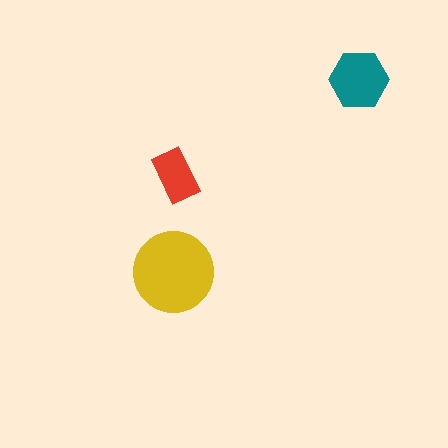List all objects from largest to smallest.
The yellow circle, the teal hexagon, the red rectangle.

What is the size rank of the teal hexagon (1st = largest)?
2nd.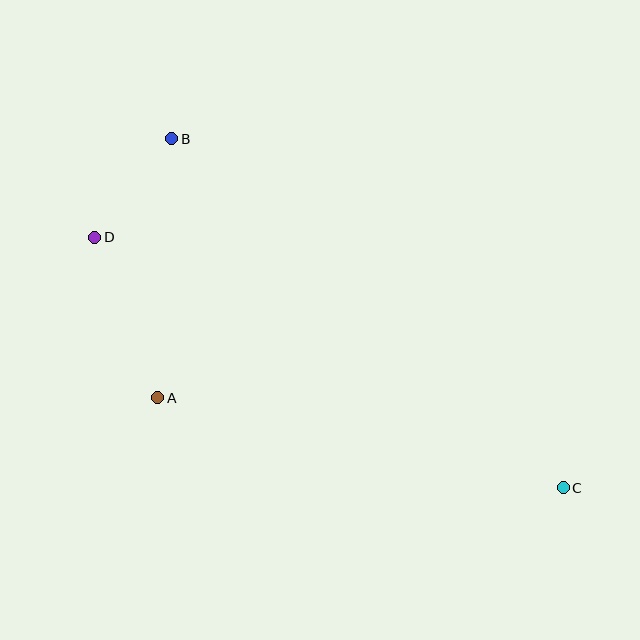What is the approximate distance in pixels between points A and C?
The distance between A and C is approximately 415 pixels.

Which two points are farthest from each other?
Points C and D are farthest from each other.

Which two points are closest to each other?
Points B and D are closest to each other.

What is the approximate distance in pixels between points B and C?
The distance between B and C is approximately 524 pixels.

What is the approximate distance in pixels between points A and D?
The distance between A and D is approximately 172 pixels.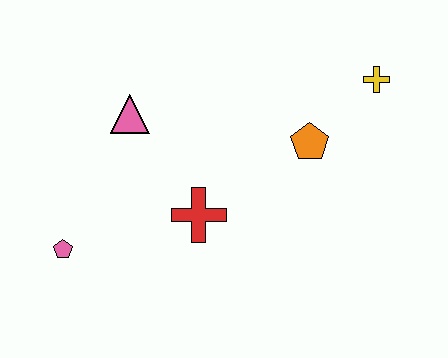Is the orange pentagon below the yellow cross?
Yes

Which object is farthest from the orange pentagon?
The pink pentagon is farthest from the orange pentagon.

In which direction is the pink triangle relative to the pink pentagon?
The pink triangle is above the pink pentagon.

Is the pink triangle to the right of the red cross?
No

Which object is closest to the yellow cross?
The orange pentagon is closest to the yellow cross.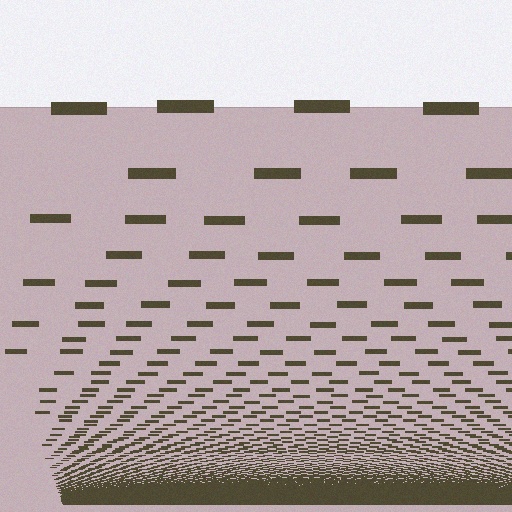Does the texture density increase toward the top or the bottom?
Density increases toward the bottom.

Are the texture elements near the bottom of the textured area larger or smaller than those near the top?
Smaller. The gradient is inverted — elements near the bottom are smaller and denser.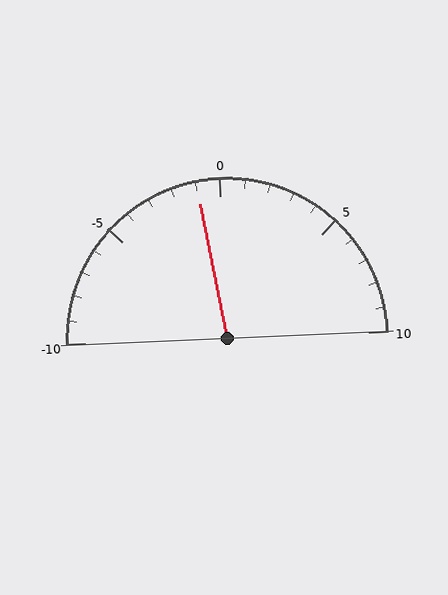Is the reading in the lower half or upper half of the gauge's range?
The reading is in the lower half of the range (-10 to 10).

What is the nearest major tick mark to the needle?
The nearest major tick mark is 0.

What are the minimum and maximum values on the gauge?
The gauge ranges from -10 to 10.